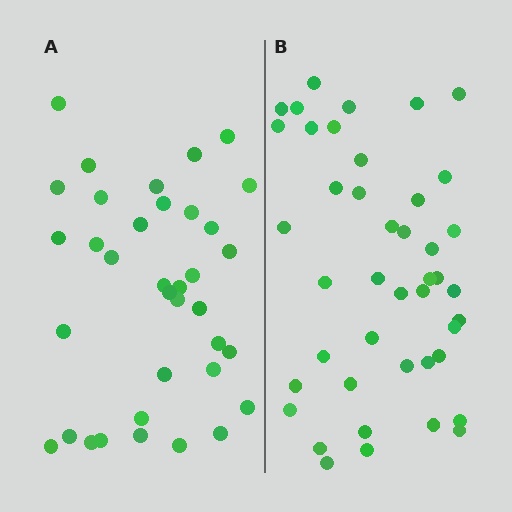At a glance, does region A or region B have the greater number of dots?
Region B (the right region) has more dots.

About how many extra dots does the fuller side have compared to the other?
Region B has roughly 8 or so more dots than region A.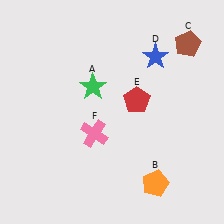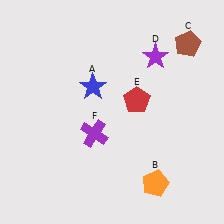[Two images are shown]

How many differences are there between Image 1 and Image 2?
There are 3 differences between the two images.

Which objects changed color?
A changed from green to blue. D changed from blue to purple. F changed from pink to purple.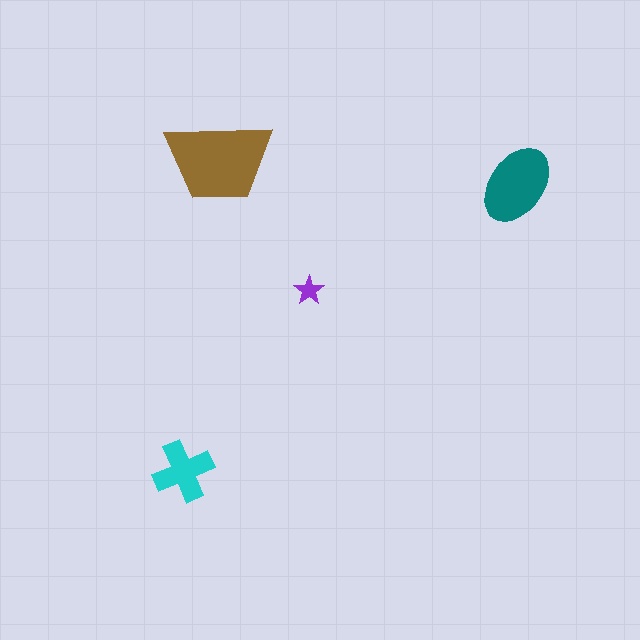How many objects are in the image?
There are 4 objects in the image.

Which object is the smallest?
The purple star.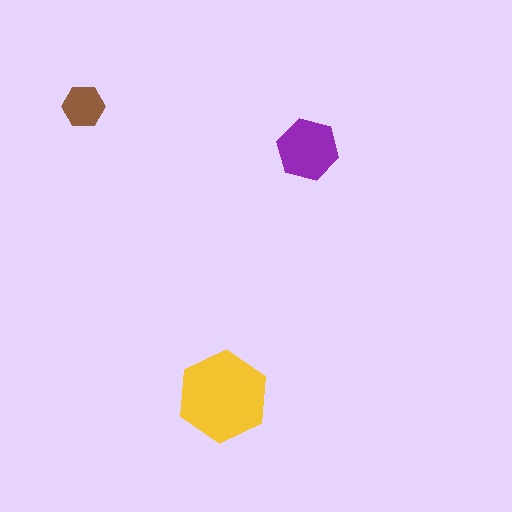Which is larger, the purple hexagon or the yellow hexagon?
The yellow one.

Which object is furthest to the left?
The brown hexagon is leftmost.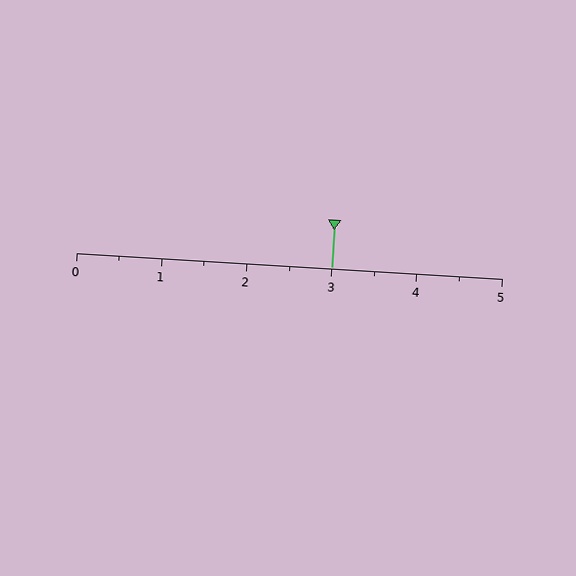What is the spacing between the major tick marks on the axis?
The major ticks are spaced 1 apart.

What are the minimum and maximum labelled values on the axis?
The axis runs from 0 to 5.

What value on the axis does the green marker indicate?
The marker indicates approximately 3.